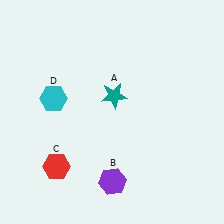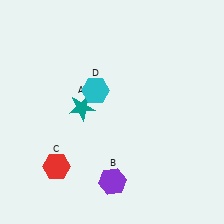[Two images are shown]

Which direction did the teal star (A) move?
The teal star (A) moved left.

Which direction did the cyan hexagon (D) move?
The cyan hexagon (D) moved right.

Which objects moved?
The objects that moved are: the teal star (A), the cyan hexagon (D).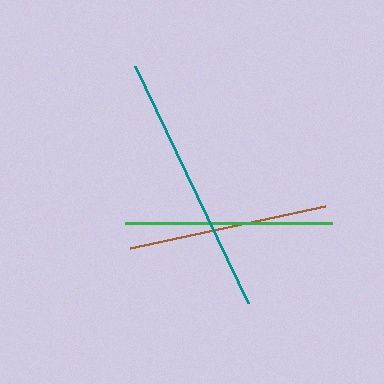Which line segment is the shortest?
The brown line is the shortest at approximately 200 pixels.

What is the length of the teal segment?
The teal segment is approximately 263 pixels long.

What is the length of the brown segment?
The brown segment is approximately 200 pixels long.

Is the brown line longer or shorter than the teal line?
The teal line is longer than the brown line.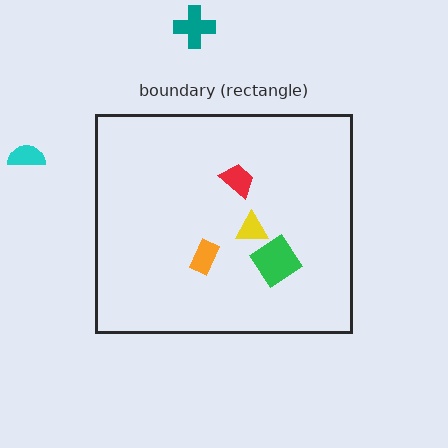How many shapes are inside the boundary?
4 inside, 2 outside.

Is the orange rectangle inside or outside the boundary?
Inside.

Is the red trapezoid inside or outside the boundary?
Inside.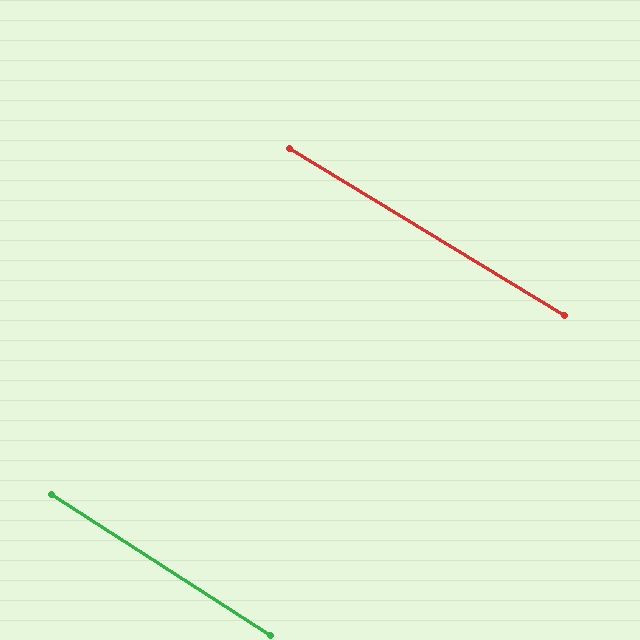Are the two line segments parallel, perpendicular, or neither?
Parallel — their directions differ by only 1.6°.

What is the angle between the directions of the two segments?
Approximately 2 degrees.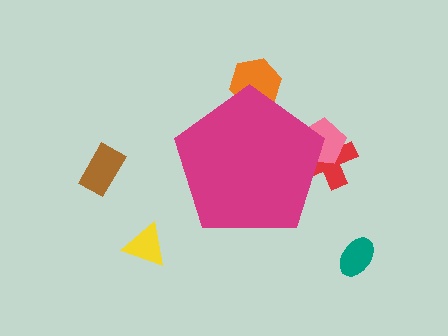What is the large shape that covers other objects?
A magenta pentagon.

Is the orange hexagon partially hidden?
Yes, the orange hexagon is partially hidden behind the magenta pentagon.